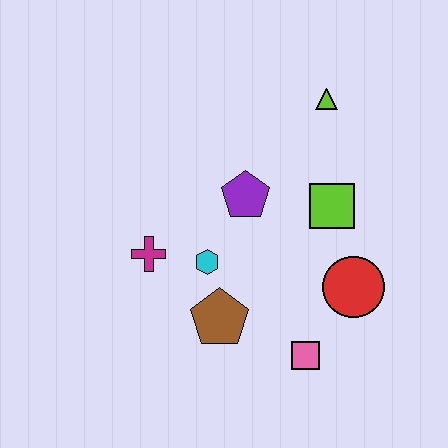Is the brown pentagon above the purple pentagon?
No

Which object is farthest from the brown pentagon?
The lime triangle is farthest from the brown pentagon.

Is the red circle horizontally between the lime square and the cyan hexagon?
No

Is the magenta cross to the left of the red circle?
Yes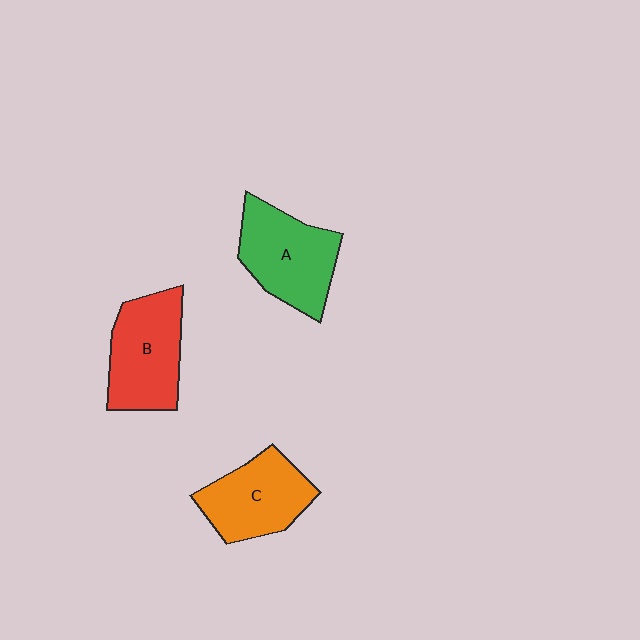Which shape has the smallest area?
Shape C (orange).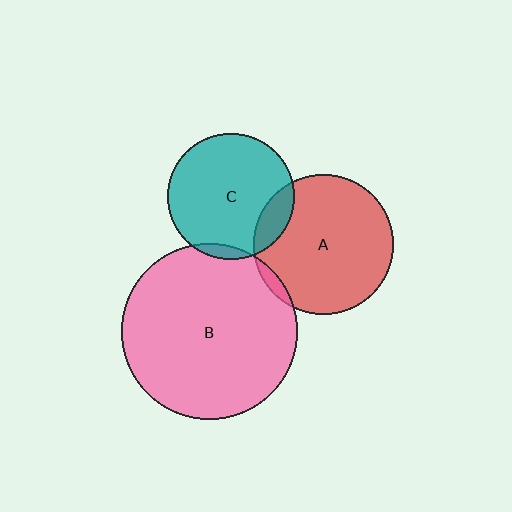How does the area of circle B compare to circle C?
Approximately 1.9 times.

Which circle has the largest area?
Circle B (pink).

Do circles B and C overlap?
Yes.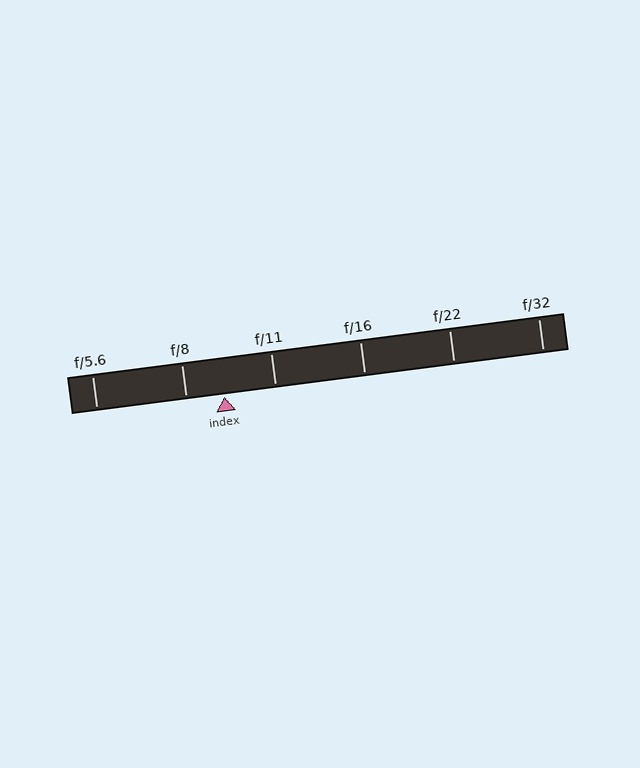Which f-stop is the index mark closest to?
The index mark is closest to f/8.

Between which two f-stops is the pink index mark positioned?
The index mark is between f/8 and f/11.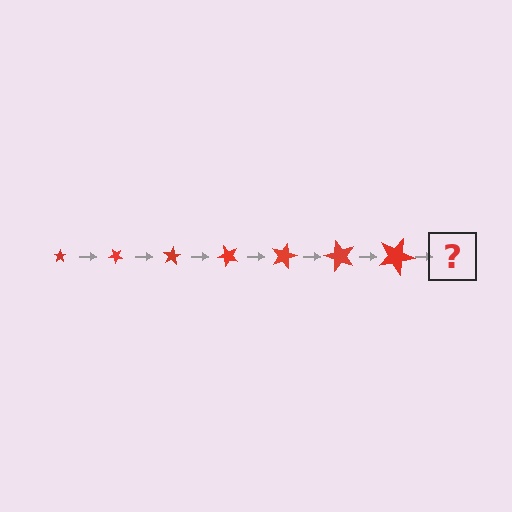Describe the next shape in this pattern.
It should be a star, larger than the previous one and rotated 280 degrees from the start.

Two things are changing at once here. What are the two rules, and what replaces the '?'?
The two rules are that the star grows larger each step and it rotates 40 degrees each step. The '?' should be a star, larger than the previous one and rotated 280 degrees from the start.